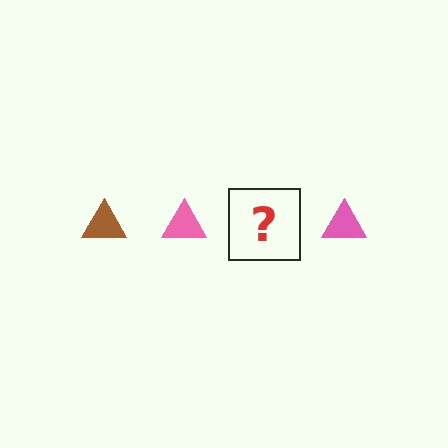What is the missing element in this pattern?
The missing element is a brown triangle.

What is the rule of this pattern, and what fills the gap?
The rule is that the pattern cycles through brown, pink triangles. The gap should be filled with a brown triangle.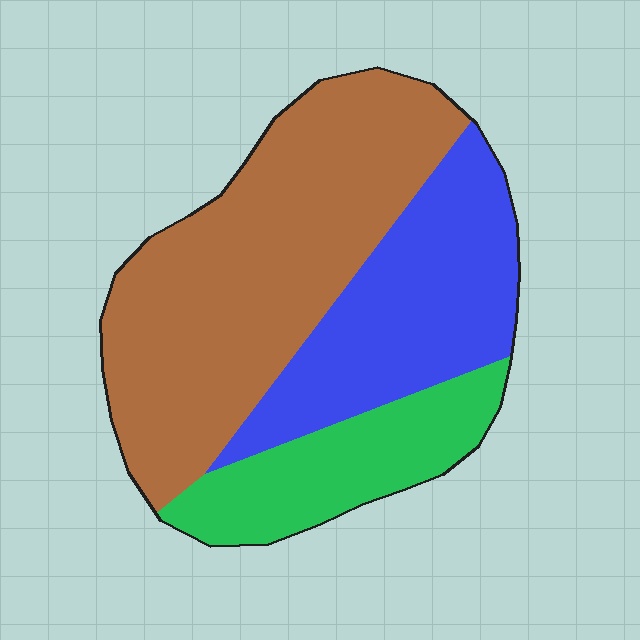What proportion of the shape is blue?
Blue covers about 30% of the shape.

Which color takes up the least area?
Green, at roughly 20%.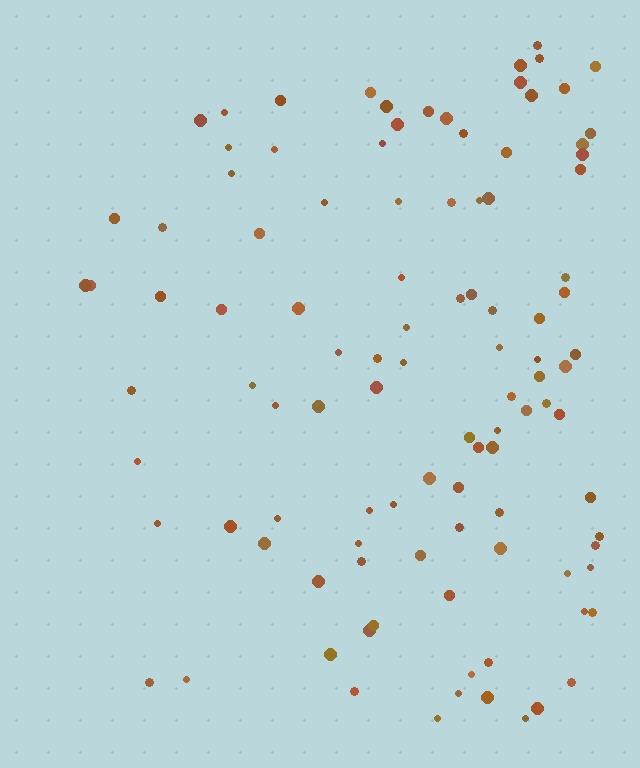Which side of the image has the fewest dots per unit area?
The left.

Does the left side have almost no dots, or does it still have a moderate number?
Still a moderate number, just noticeably fewer than the right.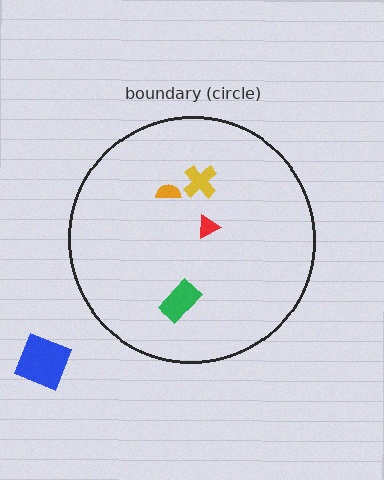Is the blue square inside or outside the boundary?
Outside.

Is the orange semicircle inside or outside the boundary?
Inside.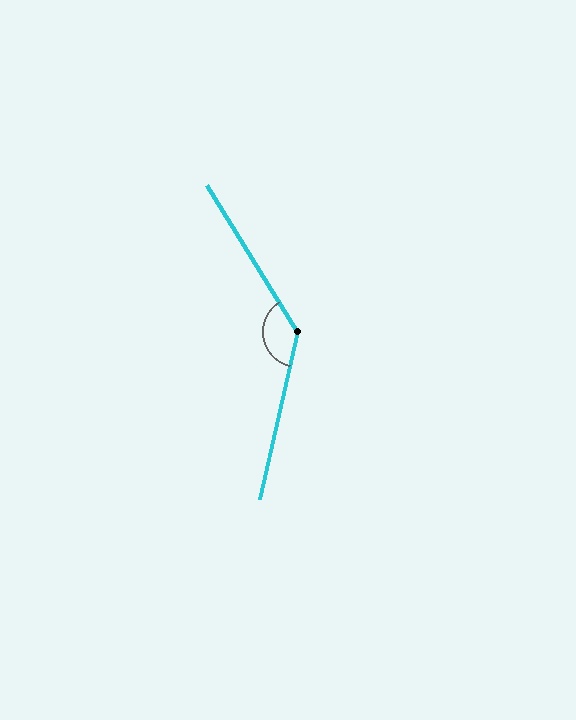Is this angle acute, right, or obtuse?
It is obtuse.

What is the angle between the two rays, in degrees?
Approximately 135 degrees.